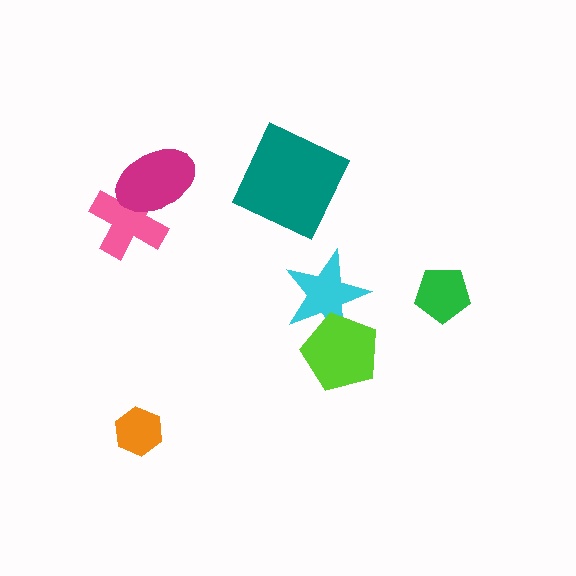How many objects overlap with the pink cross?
1 object overlaps with the pink cross.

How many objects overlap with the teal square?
0 objects overlap with the teal square.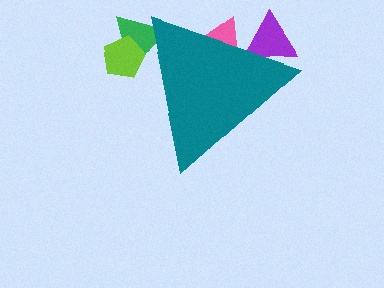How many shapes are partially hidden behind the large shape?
4 shapes are partially hidden.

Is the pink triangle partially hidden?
Yes, the pink triangle is partially hidden behind the teal triangle.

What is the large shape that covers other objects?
A teal triangle.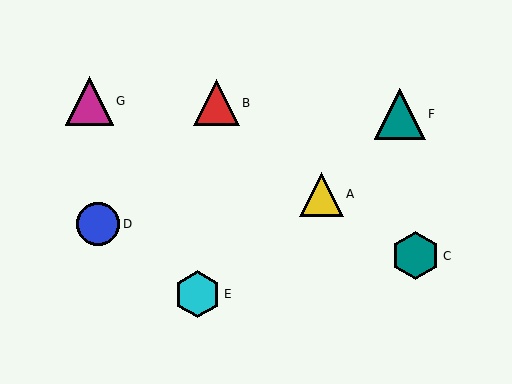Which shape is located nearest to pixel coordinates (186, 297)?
The cyan hexagon (labeled E) at (198, 294) is nearest to that location.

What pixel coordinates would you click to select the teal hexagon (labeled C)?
Click at (416, 256) to select the teal hexagon C.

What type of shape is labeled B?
Shape B is a red triangle.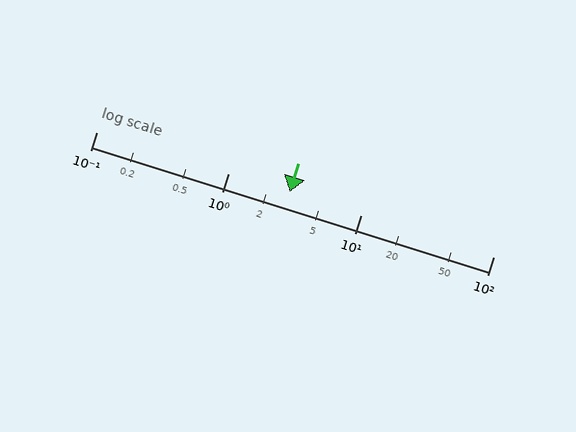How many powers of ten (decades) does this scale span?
The scale spans 3 decades, from 0.1 to 100.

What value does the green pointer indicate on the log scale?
The pointer indicates approximately 2.9.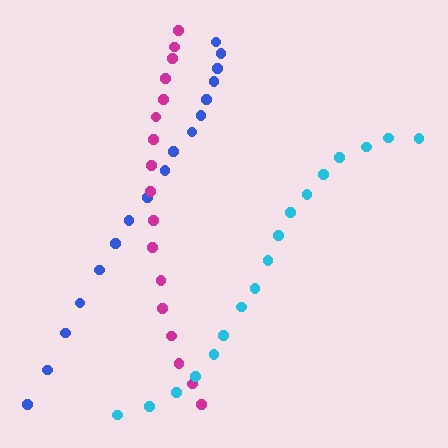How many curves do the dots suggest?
There are 3 distinct paths.